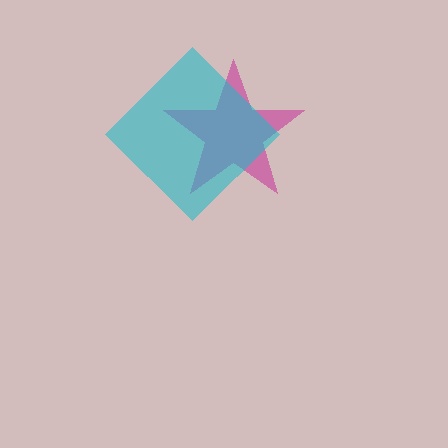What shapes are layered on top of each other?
The layered shapes are: a magenta star, a cyan diamond.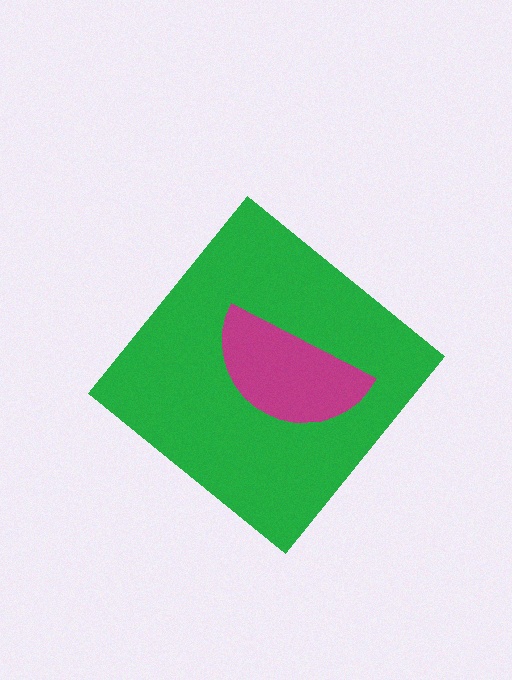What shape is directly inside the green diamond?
The magenta semicircle.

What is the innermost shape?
The magenta semicircle.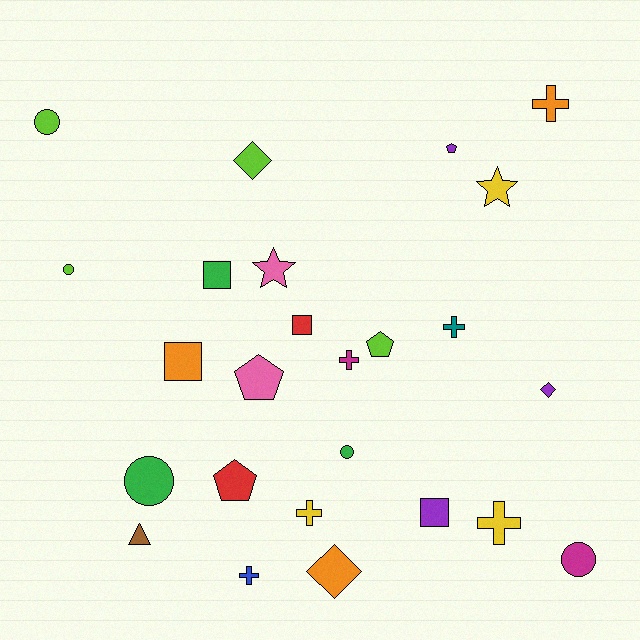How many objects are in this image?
There are 25 objects.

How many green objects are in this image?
There are 3 green objects.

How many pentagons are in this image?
There are 4 pentagons.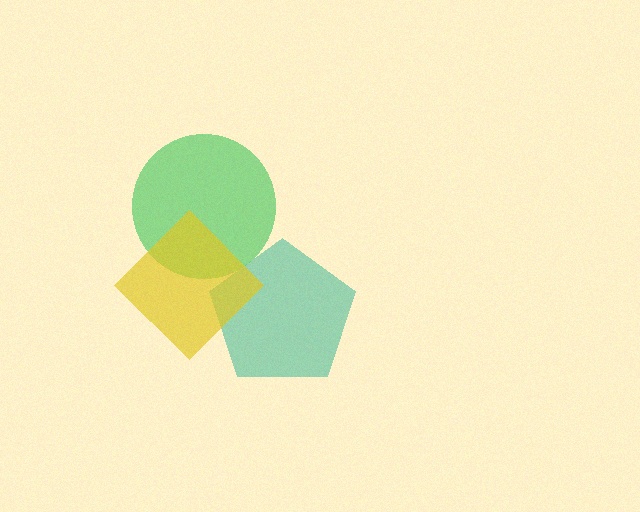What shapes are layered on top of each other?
The layered shapes are: a teal pentagon, a green circle, a yellow diamond.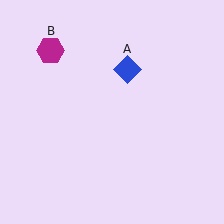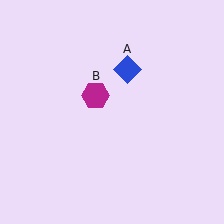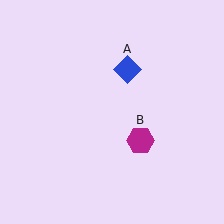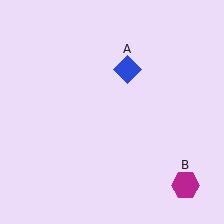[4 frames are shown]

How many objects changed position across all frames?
1 object changed position: magenta hexagon (object B).